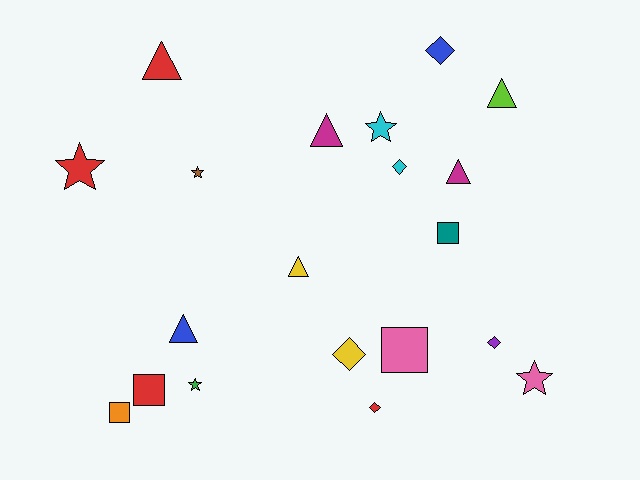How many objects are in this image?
There are 20 objects.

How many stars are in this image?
There are 5 stars.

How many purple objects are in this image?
There is 1 purple object.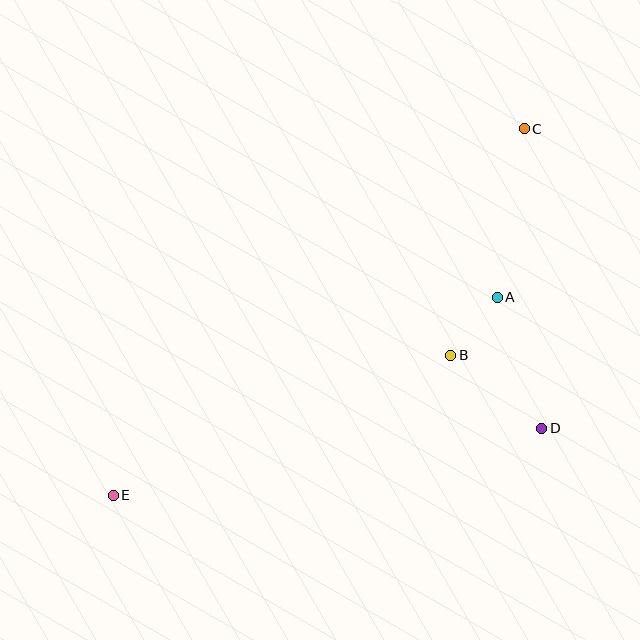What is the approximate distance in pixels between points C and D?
The distance between C and D is approximately 300 pixels.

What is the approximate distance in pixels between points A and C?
The distance between A and C is approximately 171 pixels.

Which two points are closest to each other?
Points A and B are closest to each other.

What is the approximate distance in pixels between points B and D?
The distance between B and D is approximately 117 pixels.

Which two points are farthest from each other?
Points C and E are farthest from each other.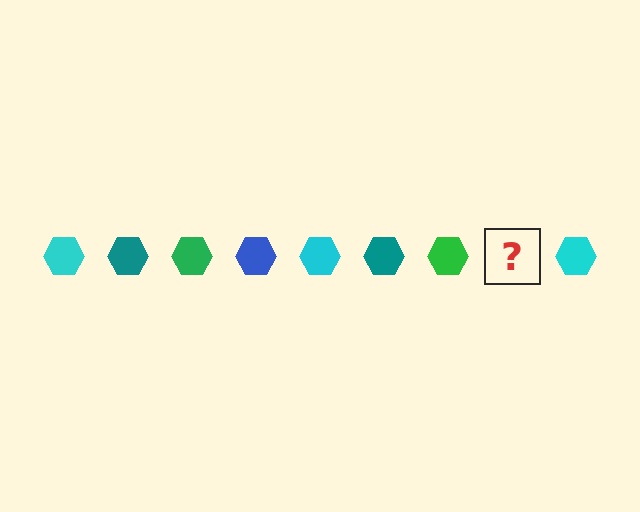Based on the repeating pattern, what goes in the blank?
The blank should be a blue hexagon.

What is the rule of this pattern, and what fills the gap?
The rule is that the pattern cycles through cyan, teal, green, blue hexagons. The gap should be filled with a blue hexagon.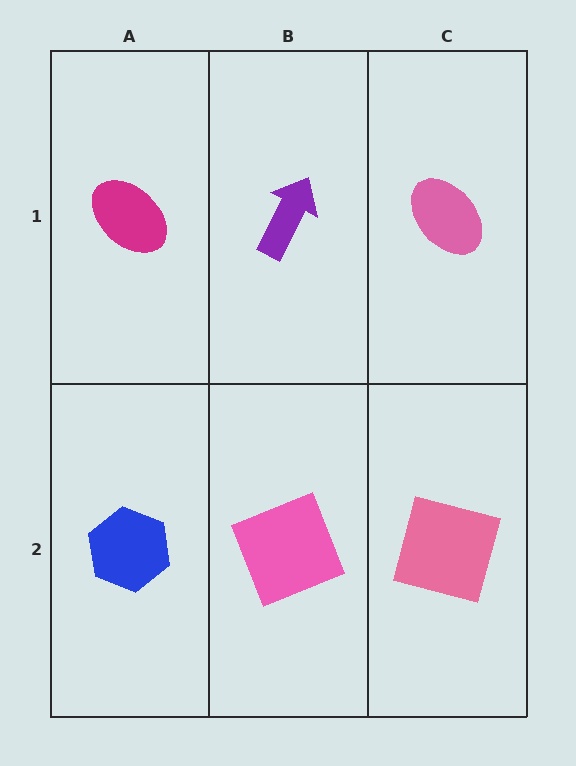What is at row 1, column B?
A purple arrow.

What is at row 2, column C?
A pink square.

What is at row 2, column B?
A pink square.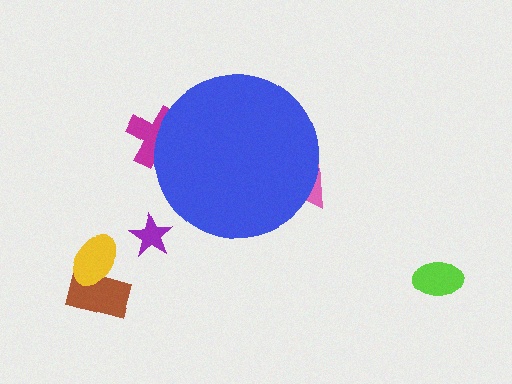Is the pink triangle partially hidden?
Yes, the pink triangle is partially hidden behind the blue circle.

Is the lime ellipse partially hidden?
No, the lime ellipse is fully visible.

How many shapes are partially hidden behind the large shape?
2 shapes are partially hidden.